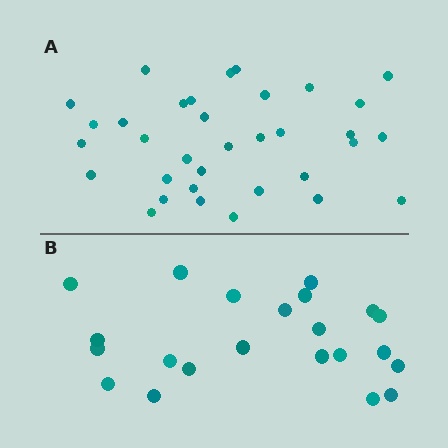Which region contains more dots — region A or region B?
Region A (the top region) has more dots.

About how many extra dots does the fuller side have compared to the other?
Region A has roughly 12 or so more dots than region B.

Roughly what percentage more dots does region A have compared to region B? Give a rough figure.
About 55% more.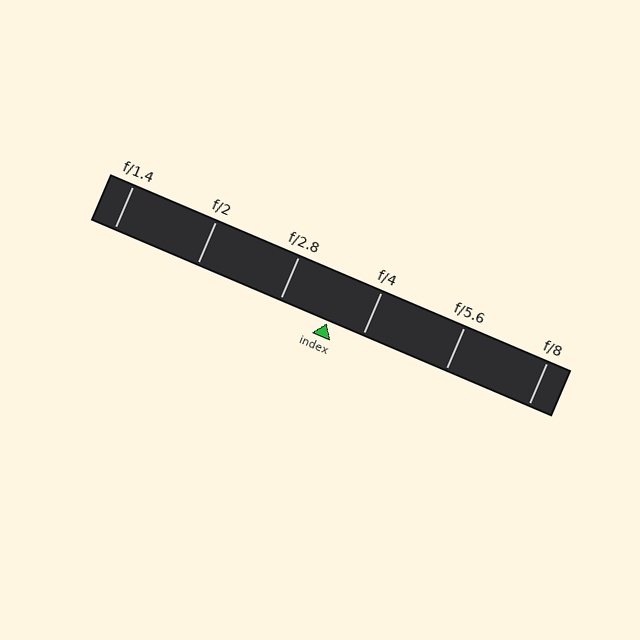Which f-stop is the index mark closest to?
The index mark is closest to f/4.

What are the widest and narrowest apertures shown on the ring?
The widest aperture shown is f/1.4 and the narrowest is f/8.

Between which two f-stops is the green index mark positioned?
The index mark is between f/2.8 and f/4.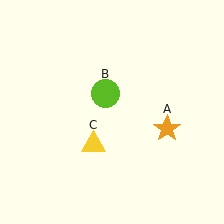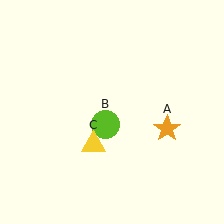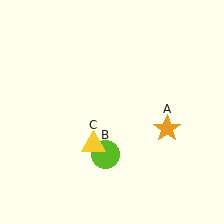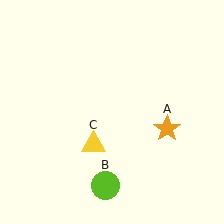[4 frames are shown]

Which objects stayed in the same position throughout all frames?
Orange star (object A) and yellow triangle (object C) remained stationary.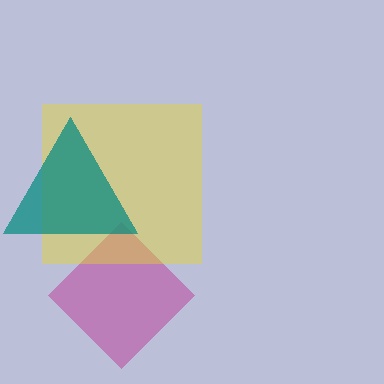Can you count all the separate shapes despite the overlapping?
Yes, there are 3 separate shapes.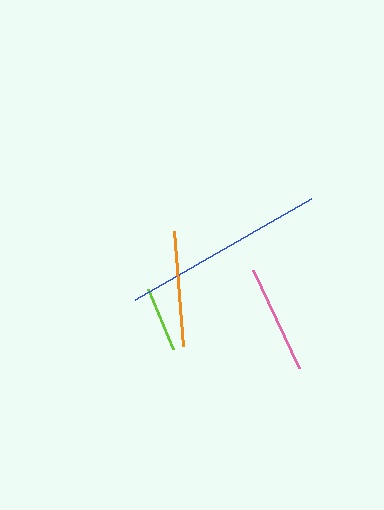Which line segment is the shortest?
The lime line is the shortest at approximately 65 pixels.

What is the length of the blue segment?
The blue segment is approximately 203 pixels long.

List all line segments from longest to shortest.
From longest to shortest: blue, orange, pink, lime.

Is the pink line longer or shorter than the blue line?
The blue line is longer than the pink line.